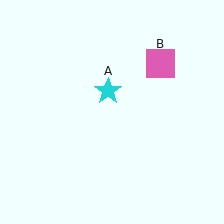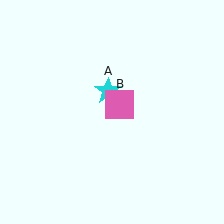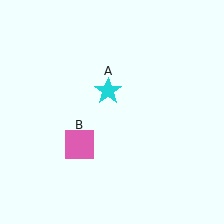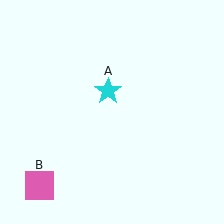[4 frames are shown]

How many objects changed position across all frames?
1 object changed position: pink square (object B).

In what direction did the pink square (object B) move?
The pink square (object B) moved down and to the left.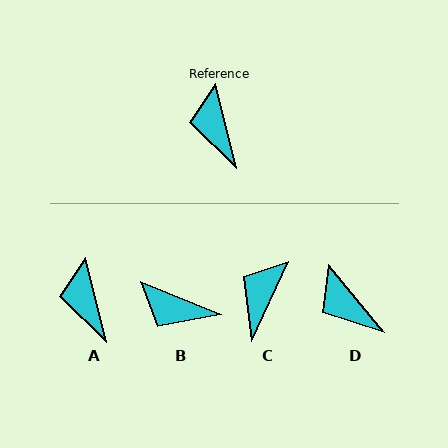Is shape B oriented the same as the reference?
No, it is off by about 54 degrees.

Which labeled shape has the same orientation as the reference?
A.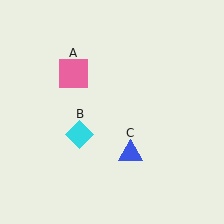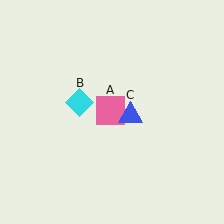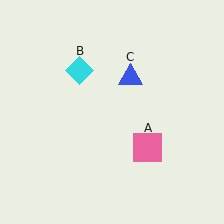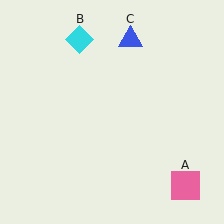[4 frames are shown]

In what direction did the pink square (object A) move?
The pink square (object A) moved down and to the right.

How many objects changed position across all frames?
3 objects changed position: pink square (object A), cyan diamond (object B), blue triangle (object C).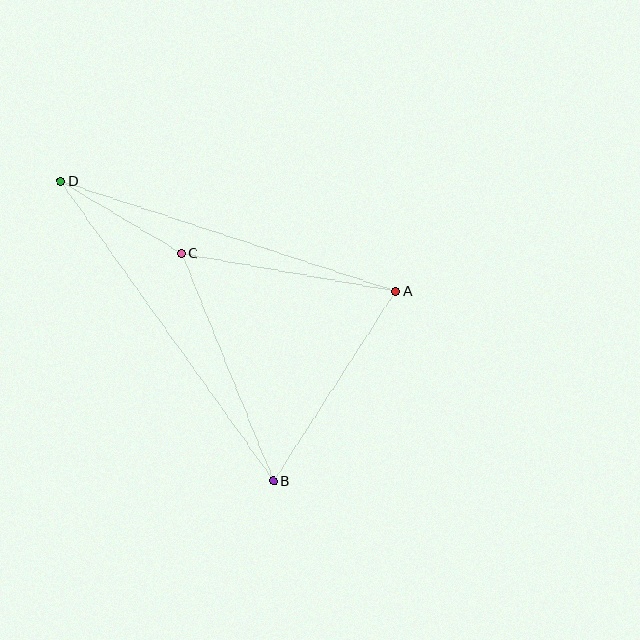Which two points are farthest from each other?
Points B and D are farthest from each other.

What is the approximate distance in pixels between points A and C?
The distance between A and C is approximately 218 pixels.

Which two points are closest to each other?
Points C and D are closest to each other.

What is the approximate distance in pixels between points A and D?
The distance between A and D is approximately 353 pixels.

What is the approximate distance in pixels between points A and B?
The distance between A and B is approximately 226 pixels.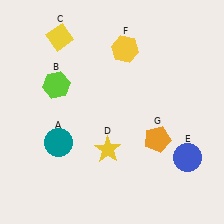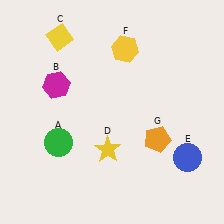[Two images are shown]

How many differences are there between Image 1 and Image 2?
There are 2 differences between the two images.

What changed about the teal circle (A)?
In Image 1, A is teal. In Image 2, it changed to green.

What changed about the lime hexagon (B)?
In Image 1, B is lime. In Image 2, it changed to magenta.